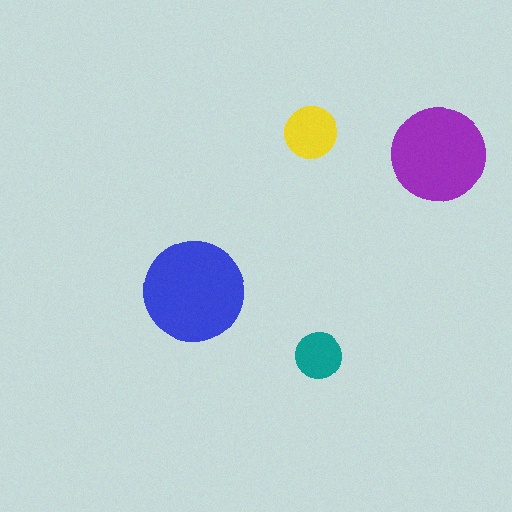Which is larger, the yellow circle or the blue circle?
The blue one.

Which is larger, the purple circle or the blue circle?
The blue one.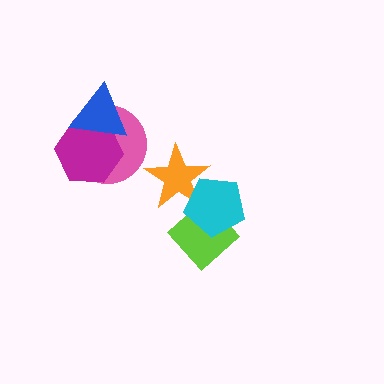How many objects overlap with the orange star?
2 objects overlap with the orange star.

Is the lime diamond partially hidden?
Yes, it is partially covered by another shape.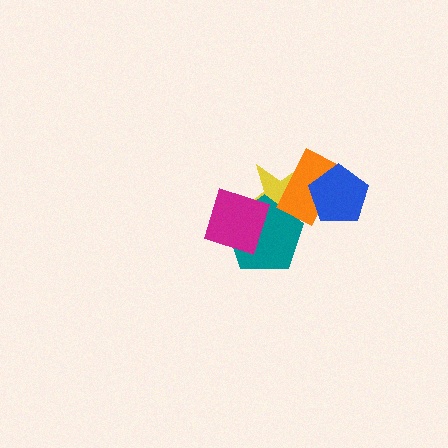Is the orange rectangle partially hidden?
Yes, it is partially covered by another shape.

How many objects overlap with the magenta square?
2 objects overlap with the magenta square.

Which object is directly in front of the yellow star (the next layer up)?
The teal pentagon is directly in front of the yellow star.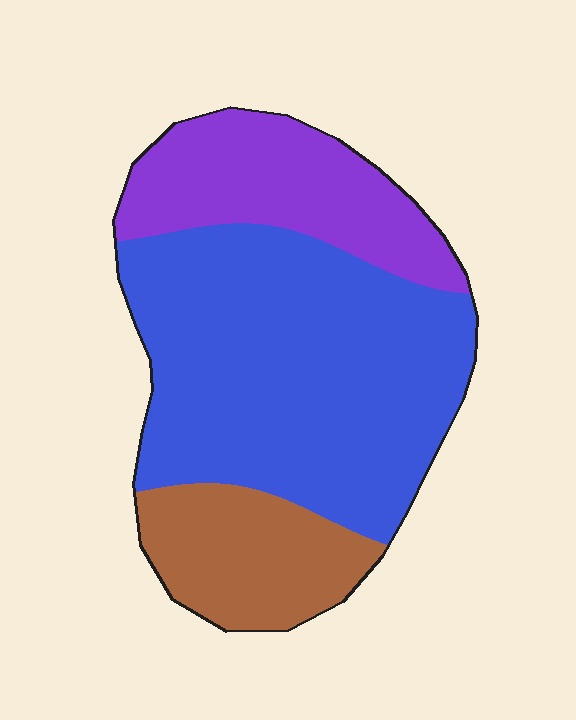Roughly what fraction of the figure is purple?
Purple covers about 25% of the figure.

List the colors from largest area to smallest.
From largest to smallest: blue, purple, brown.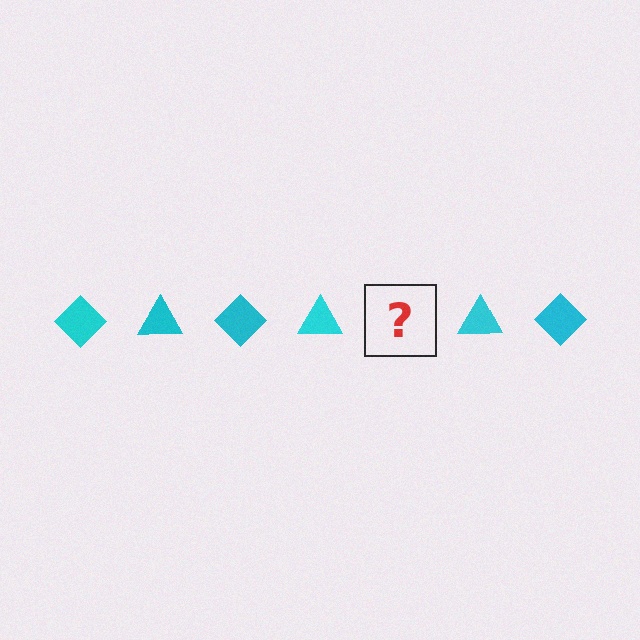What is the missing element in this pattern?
The missing element is a cyan diamond.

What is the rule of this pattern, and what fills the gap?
The rule is that the pattern cycles through diamond, triangle shapes in cyan. The gap should be filled with a cyan diamond.